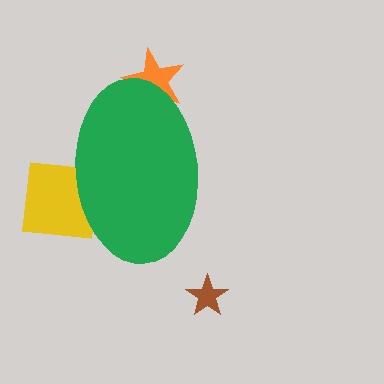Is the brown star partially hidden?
No, the brown star is fully visible.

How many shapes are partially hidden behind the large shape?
2 shapes are partially hidden.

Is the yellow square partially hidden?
Yes, the yellow square is partially hidden behind the green ellipse.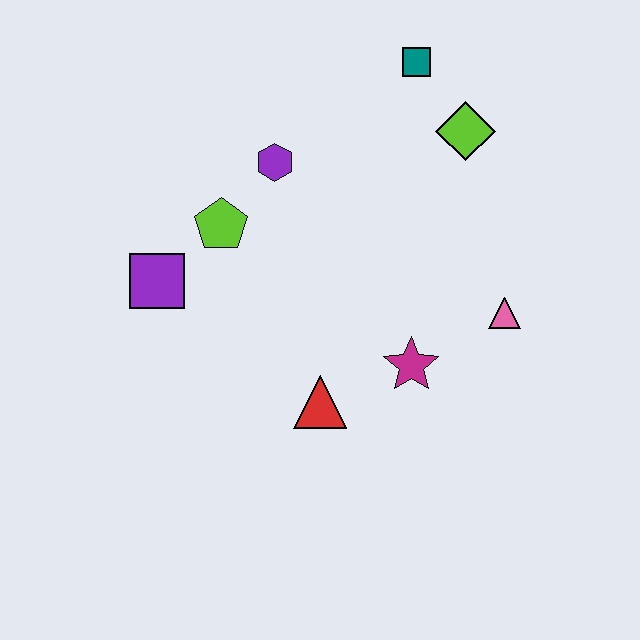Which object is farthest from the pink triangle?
The purple square is farthest from the pink triangle.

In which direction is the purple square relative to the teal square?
The purple square is to the left of the teal square.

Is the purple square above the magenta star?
Yes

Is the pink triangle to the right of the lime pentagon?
Yes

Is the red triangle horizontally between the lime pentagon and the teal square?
Yes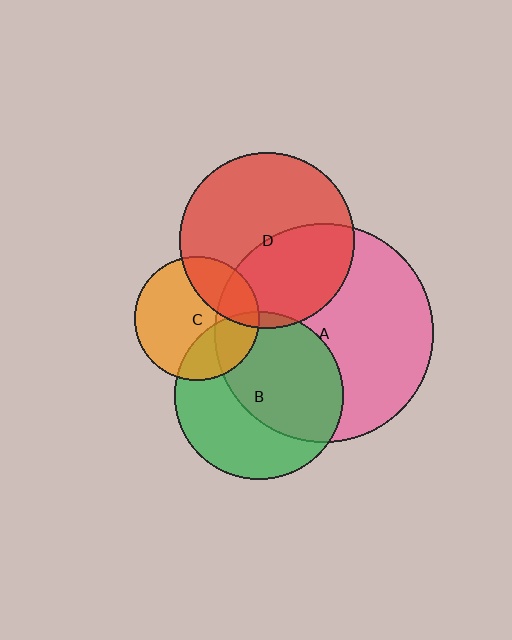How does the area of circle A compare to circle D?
Approximately 1.5 times.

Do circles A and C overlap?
Yes.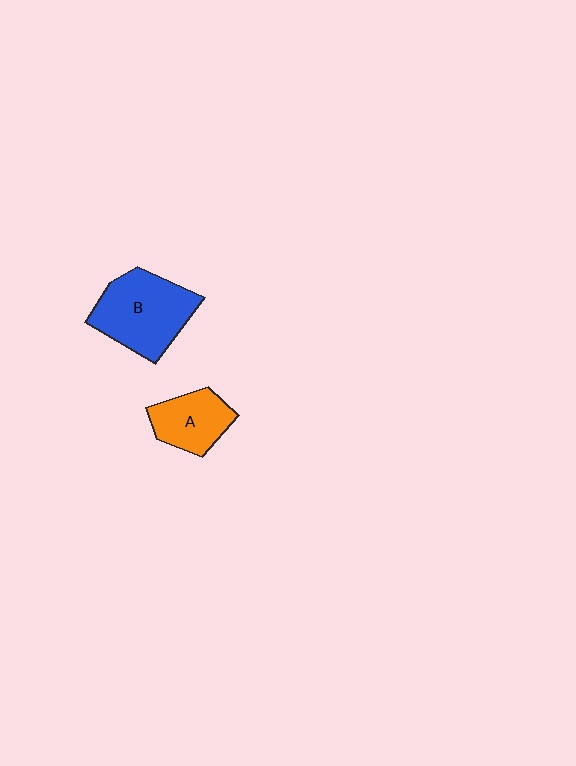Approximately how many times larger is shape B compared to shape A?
Approximately 1.6 times.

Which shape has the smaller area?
Shape A (orange).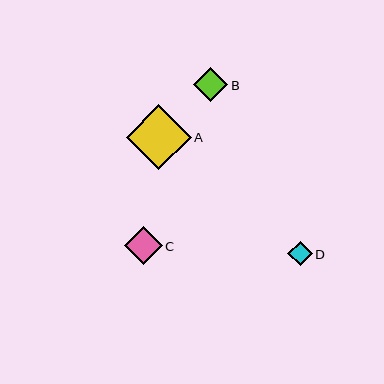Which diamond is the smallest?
Diamond D is the smallest with a size of approximately 25 pixels.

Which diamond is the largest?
Diamond A is the largest with a size of approximately 65 pixels.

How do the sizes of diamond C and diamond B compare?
Diamond C and diamond B are approximately the same size.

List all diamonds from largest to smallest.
From largest to smallest: A, C, B, D.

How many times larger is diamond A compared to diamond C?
Diamond A is approximately 1.7 times the size of diamond C.